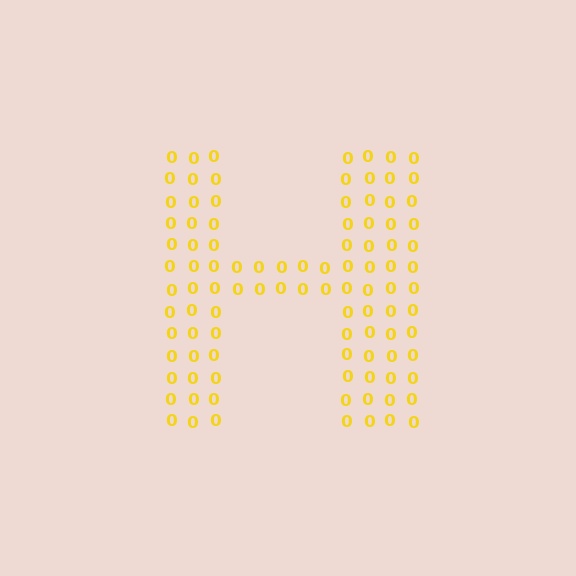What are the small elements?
The small elements are digit 0's.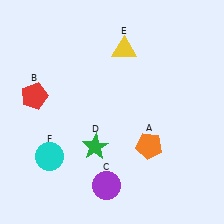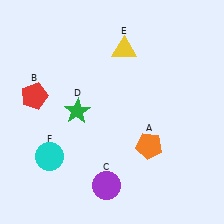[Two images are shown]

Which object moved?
The green star (D) moved up.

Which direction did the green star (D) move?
The green star (D) moved up.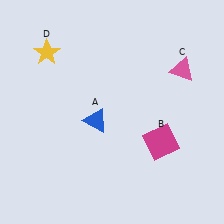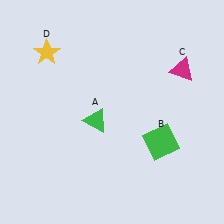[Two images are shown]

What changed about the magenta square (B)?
In Image 1, B is magenta. In Image 2, it changed to green.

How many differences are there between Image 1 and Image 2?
There are 3 differences between the two images.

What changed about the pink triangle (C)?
In Image 1, C is pink. In Image 2, it changed to magenta.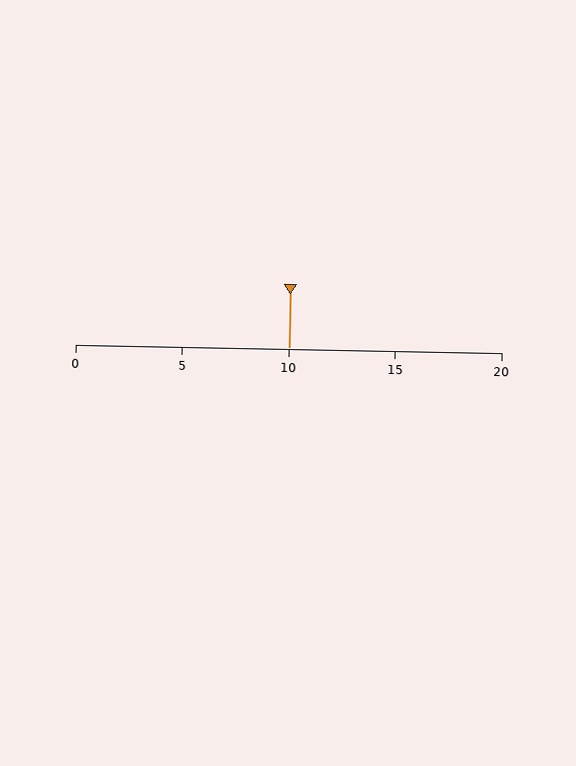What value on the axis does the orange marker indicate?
The marker indicates approximately 10.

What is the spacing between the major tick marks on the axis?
The major ticks are spaced 5 apart.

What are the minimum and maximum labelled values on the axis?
The axis runs from 0 to 20.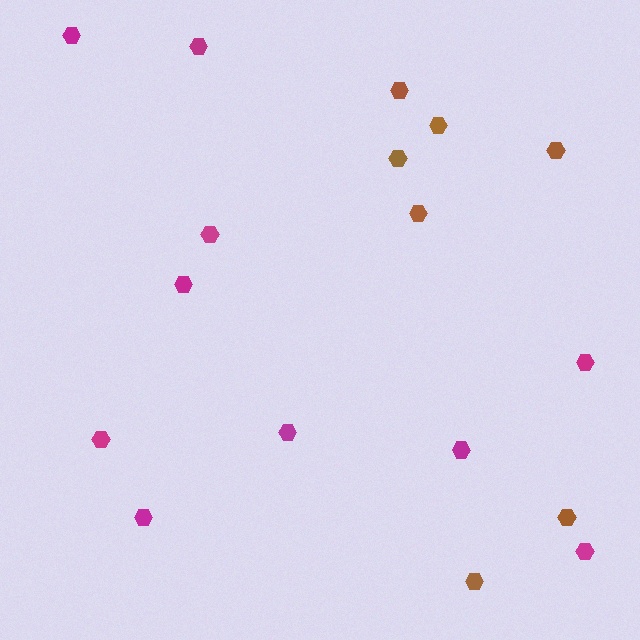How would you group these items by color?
There are 2 groups: one group of brown hexagons (7) and one group of magenta hexagons (10).